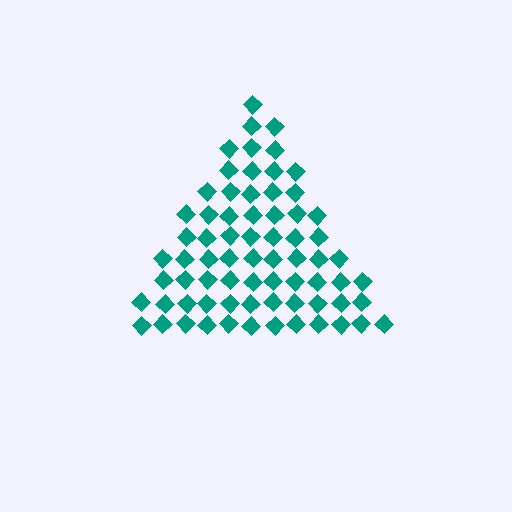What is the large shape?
The large shape is a triangle.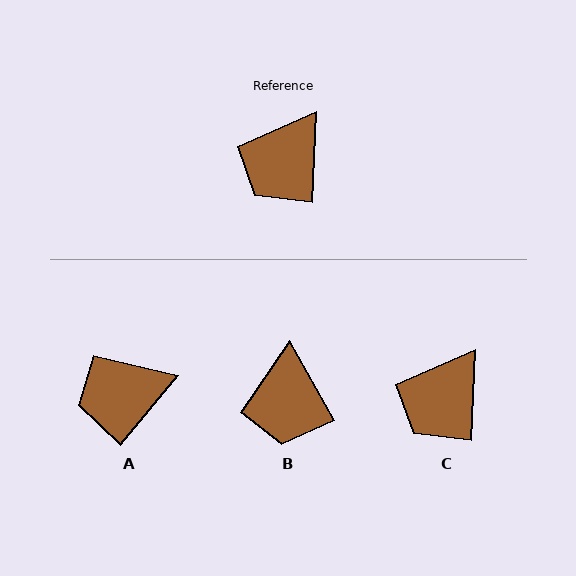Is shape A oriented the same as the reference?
No, it is off by about 37 degrees.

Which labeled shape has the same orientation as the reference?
C.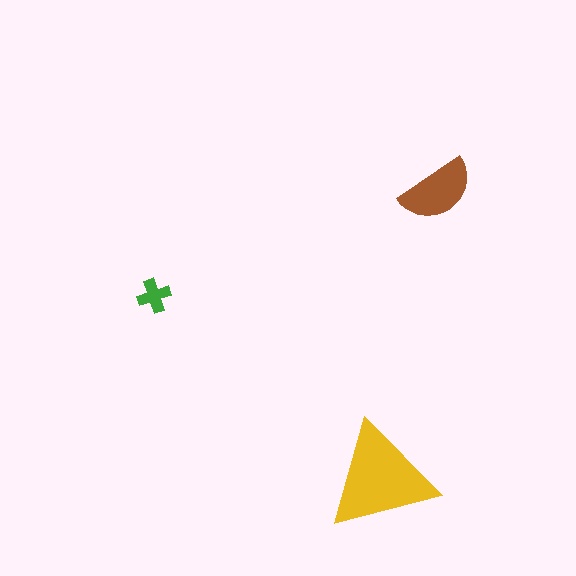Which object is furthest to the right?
The brown semicircle is rightmost.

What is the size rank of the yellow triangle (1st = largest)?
1st.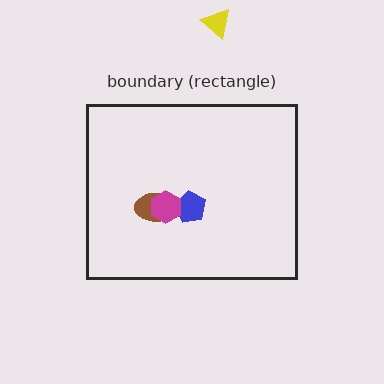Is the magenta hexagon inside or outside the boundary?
Inside.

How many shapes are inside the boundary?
3 inside, 1 outside.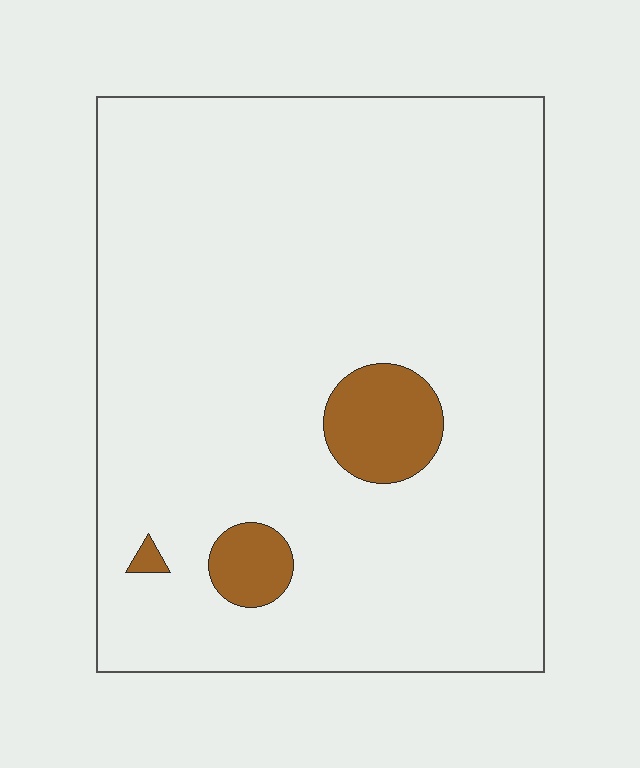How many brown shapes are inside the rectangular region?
3.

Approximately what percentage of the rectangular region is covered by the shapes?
Approximately 5%.